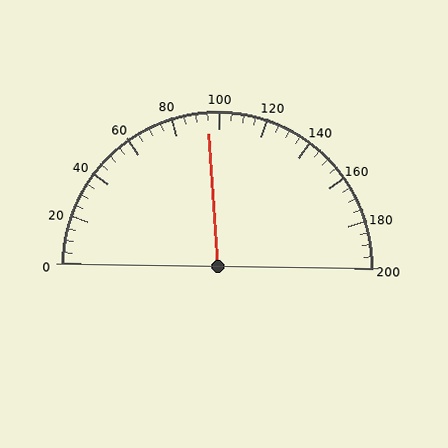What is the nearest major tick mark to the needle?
The nearest major tick mark is 100.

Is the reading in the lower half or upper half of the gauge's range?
The reading is in the lower half of the range (0 to 200).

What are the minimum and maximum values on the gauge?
The gauge ranges from 0 to 200.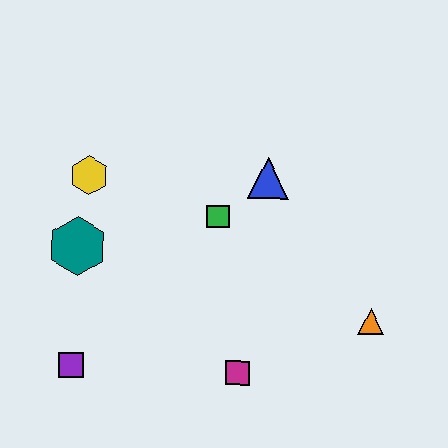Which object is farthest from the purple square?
The orange triangle is farthest from the purple square.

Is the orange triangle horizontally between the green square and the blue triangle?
No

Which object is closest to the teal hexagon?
The yellow hexagon is closest to the teal hexagon.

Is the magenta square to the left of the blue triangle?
Yes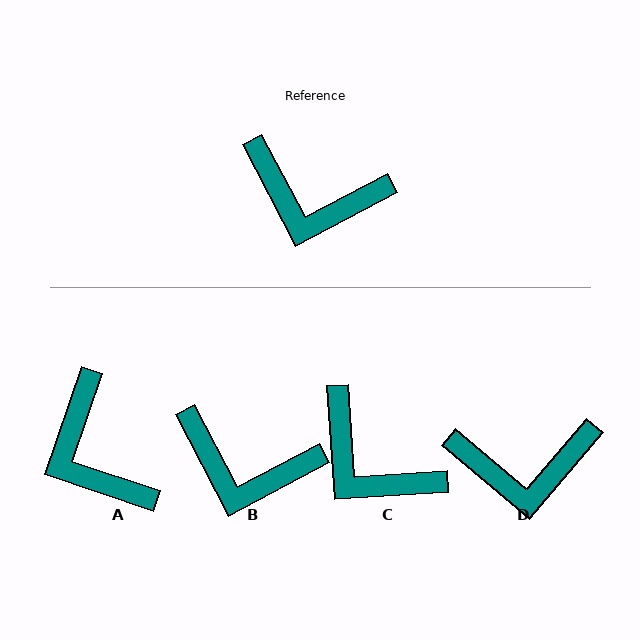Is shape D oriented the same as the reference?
No, it is off by about 22 degrees.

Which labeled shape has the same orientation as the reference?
B.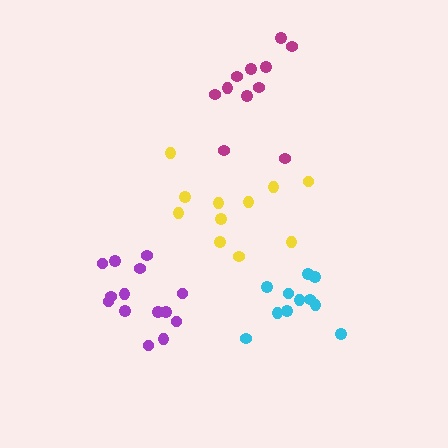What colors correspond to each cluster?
The clusters are colored: magenta, purple, cyan, yellow.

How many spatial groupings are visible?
There are 4 spatial groupings.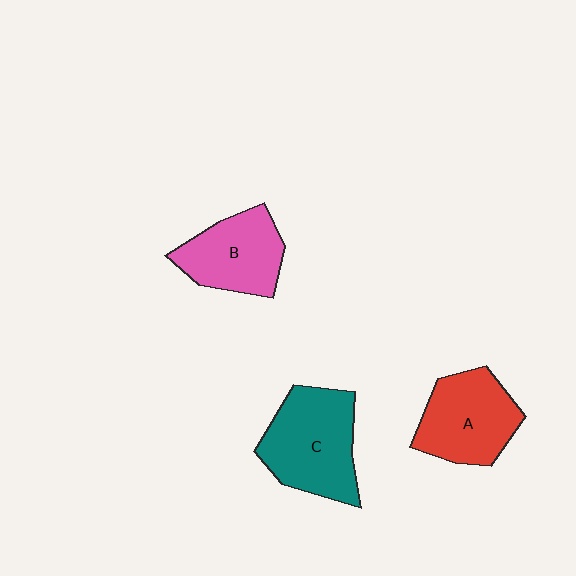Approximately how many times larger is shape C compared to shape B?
Approximately 1.3 times.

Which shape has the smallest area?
Shape B (pink).